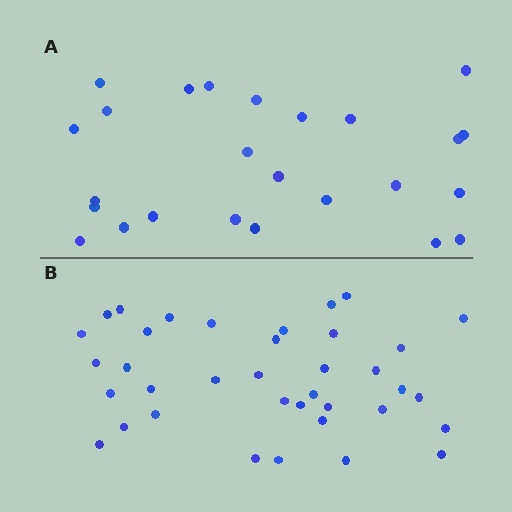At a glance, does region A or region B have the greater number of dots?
Region B (the bottom region) has more dots.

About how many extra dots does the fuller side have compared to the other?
Region B has roughly 12 or so more dots than region A.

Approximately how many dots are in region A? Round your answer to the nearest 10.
About 20 dots. (The exact count is 25, which rounds to 20.)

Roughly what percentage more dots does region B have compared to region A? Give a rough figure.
About 50% more.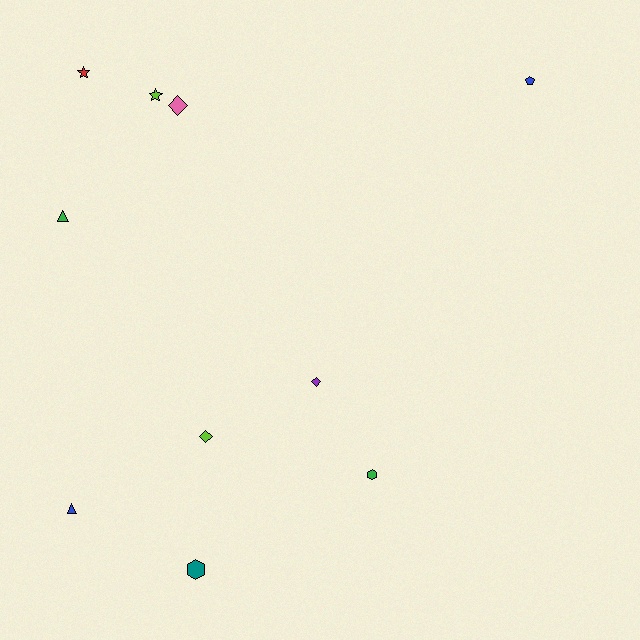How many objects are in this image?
There are 10 objects.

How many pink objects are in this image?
There is 1 pink object.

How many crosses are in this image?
There are no crosses.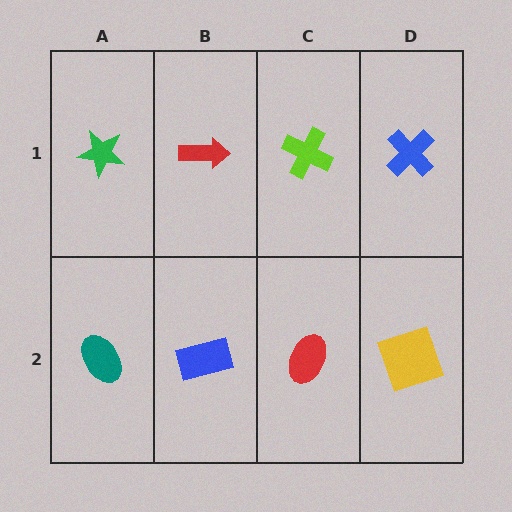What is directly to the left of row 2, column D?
A red ellipse.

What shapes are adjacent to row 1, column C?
A red ellipse (row 2, column C), a red arrow (row 1, column B), a blue cross (row 1, column D).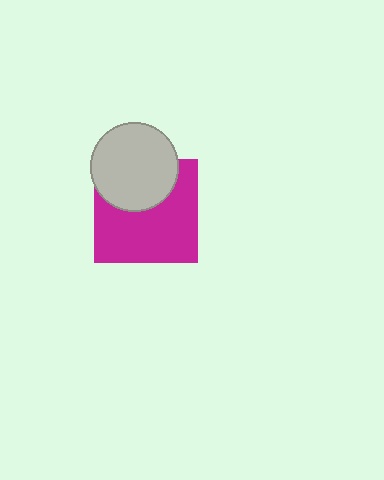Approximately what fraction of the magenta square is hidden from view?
Roughly 35% of the magenta square is hidden behind the light gray circle.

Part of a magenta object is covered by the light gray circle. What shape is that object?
It is a square.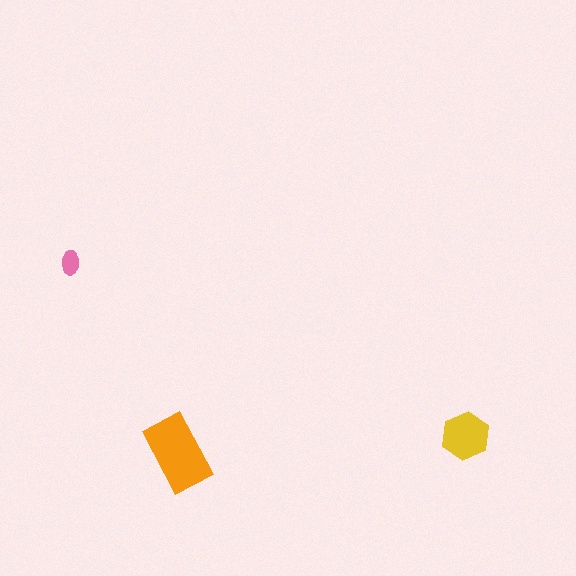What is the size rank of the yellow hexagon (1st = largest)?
2nd.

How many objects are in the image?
There are 3 objects in the image.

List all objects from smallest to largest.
The pink ellipse, the yellow hexagon, the orange rectangle.